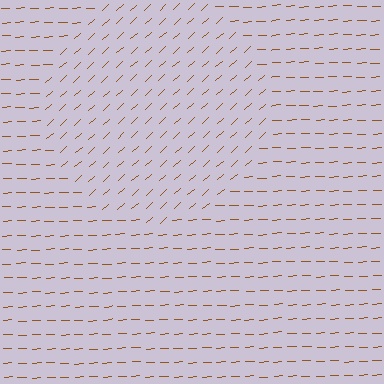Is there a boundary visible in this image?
Yes, there is a texture boundary formed by a change in line orientation.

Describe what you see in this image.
The image is filled with small brown line segments. A circle region in the image has lines oriented differently from the surrounding lines, creating a visible texture boundary.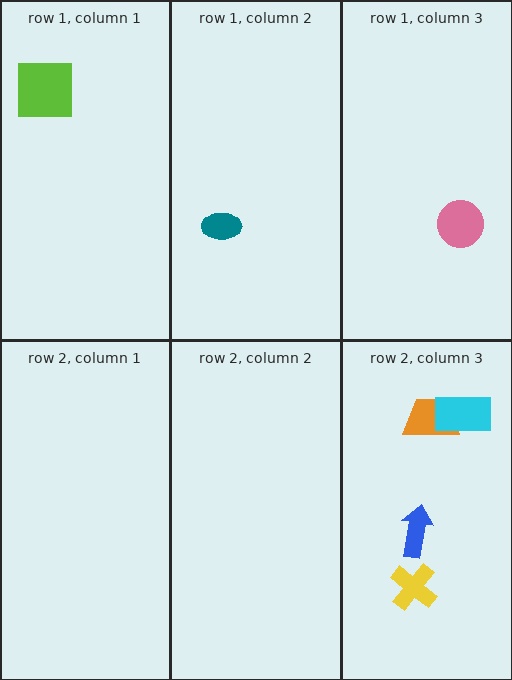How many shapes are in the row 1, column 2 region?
1.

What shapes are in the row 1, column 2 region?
The teal ellipse.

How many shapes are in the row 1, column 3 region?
1.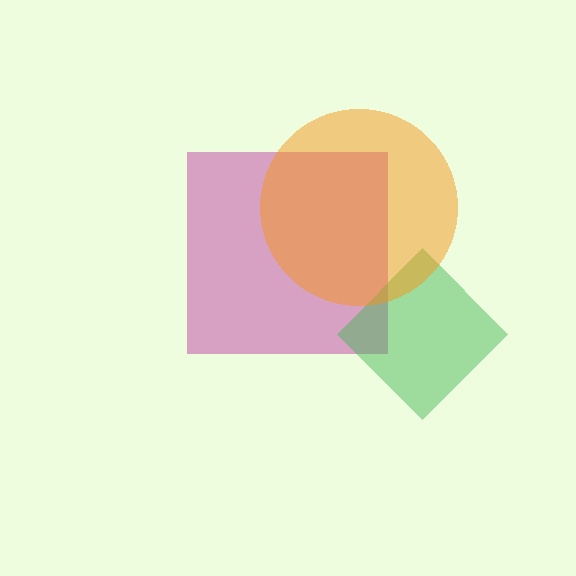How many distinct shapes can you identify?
There are 3 distinct shapes: a magenta square, a green diamond, an orange circle.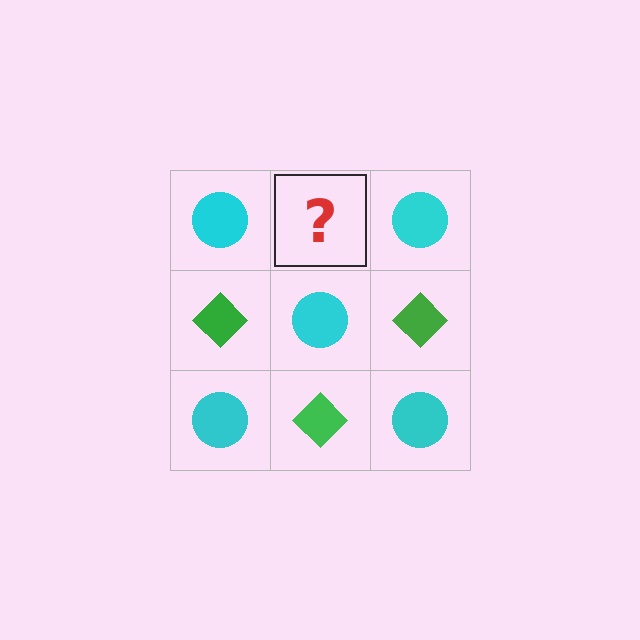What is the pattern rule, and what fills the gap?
The rule is that it alternates cyan circle and green diamond in a checkerboard pattern. The gap should be filled with a green diamond.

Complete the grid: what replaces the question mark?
The question mark should be replaced with a green diamond.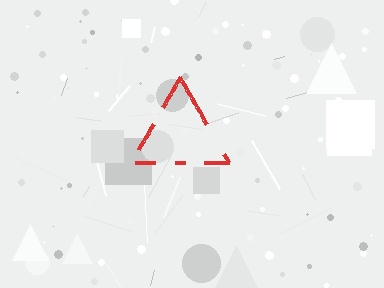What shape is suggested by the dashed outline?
The dashed outline suggests a triangle.